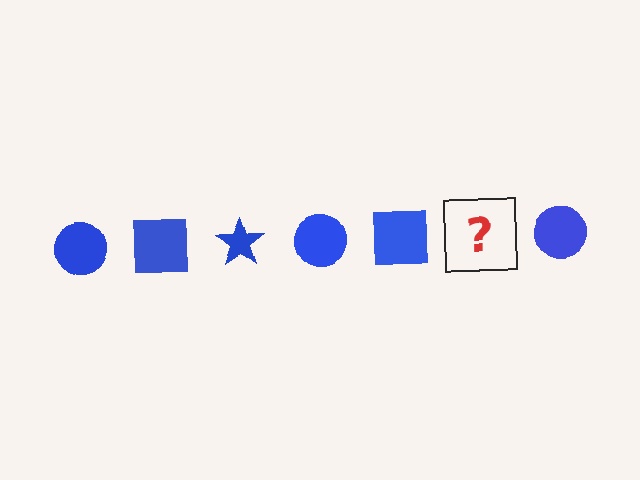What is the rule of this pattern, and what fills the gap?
The rule is that the pattern cycles through circle, square, star shapes in blue. The gap should be filled with a blue star.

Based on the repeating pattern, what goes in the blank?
The blank should be a blue star.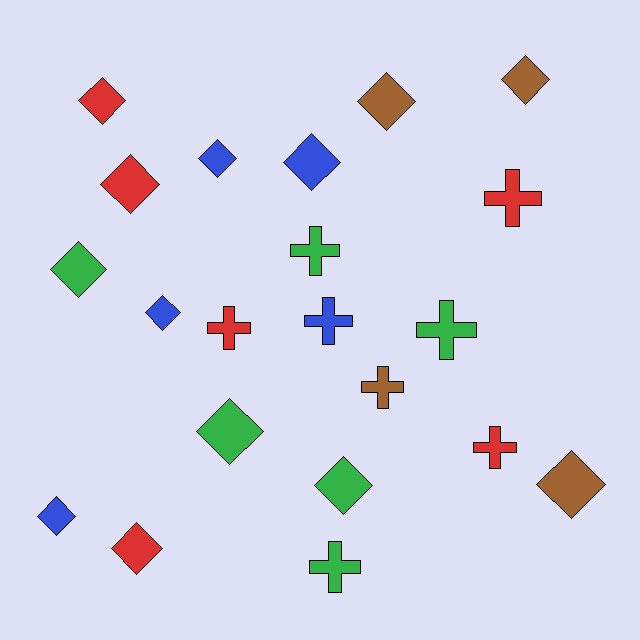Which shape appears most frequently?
Diamond, with 13 objects.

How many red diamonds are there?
There are 3 red diamonds.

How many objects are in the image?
There are 21 objects.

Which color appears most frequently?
Green, with 6 objects.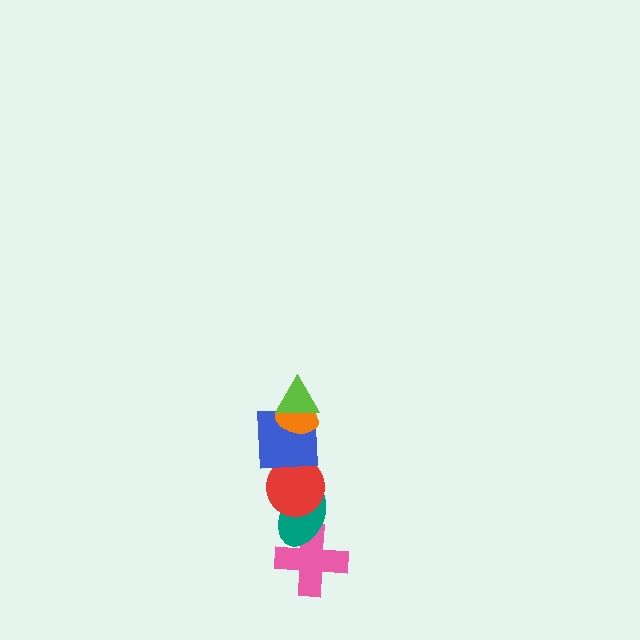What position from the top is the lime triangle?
The lime triangle is 1st from the top.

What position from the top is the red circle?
The red circle is 4th from the top.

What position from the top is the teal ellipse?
The teal ellipse is 5th from the top.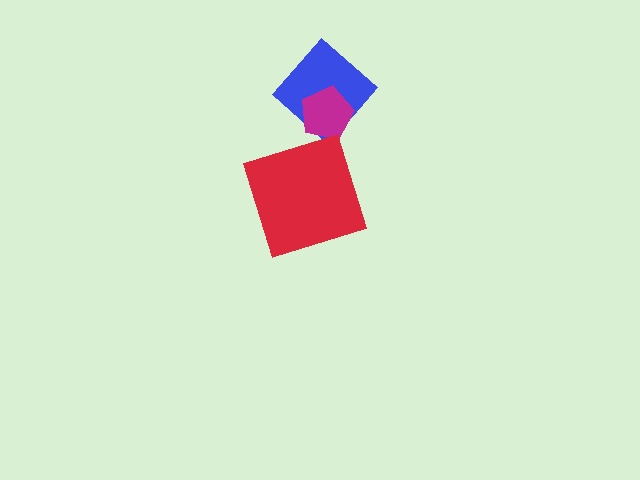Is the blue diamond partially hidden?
Yes, it is partially covered by another shape.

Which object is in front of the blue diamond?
The magenta pentagon is in front of the blue diamond.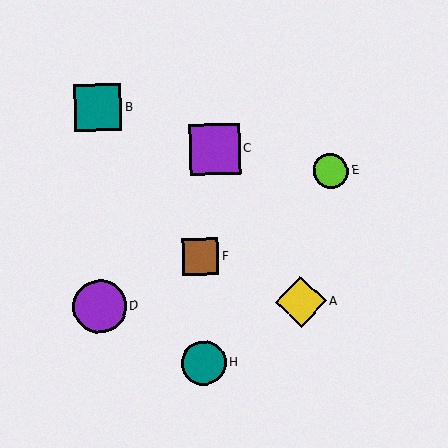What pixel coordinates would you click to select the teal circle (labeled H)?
Click at (204, 363) to select the teal circle H.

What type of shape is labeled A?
Shape A is a yellow diamond.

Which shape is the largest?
The purple circle (labeled D) is the largest.